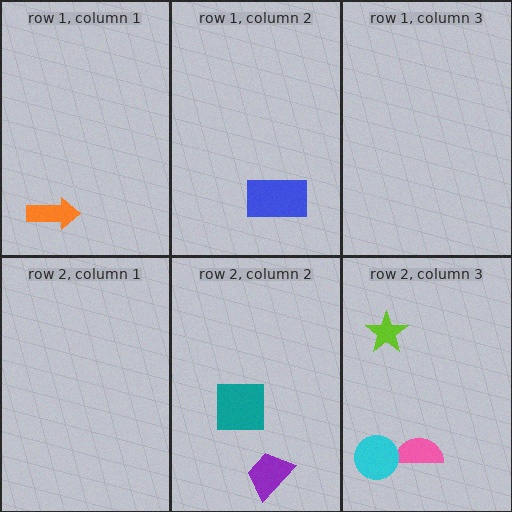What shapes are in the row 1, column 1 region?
The orange arrow.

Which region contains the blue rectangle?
The row 1, column 2 region.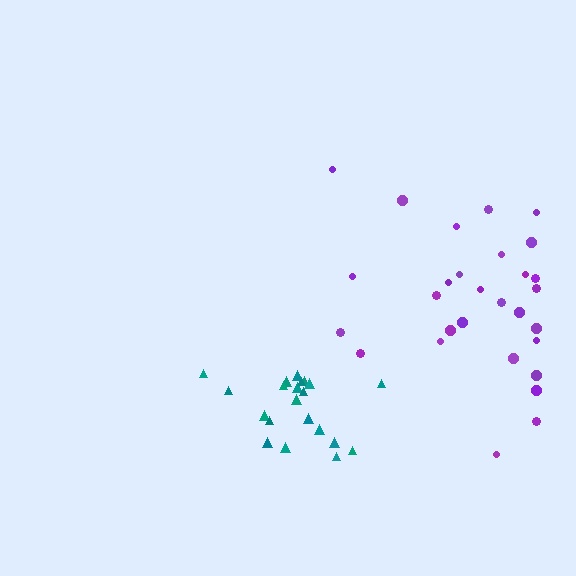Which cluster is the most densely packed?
Teal.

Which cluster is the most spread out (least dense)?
Purple.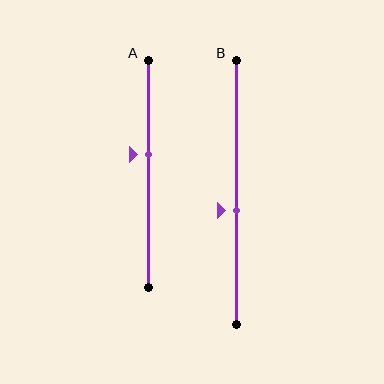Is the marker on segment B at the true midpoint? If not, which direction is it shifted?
No, the marker on segment B is shifted downward by about 7% of the segment length.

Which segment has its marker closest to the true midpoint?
Segment B has its marker closest to the true midpoint.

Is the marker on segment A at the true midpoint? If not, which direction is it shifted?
No, the marker on segment A is shifted upward by about 8% of the segment length.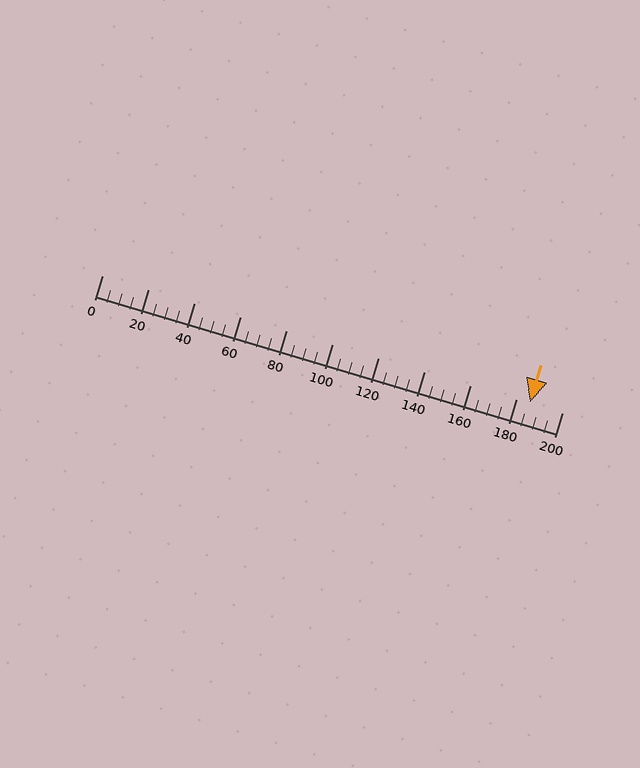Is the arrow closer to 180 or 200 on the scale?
The arrow is closer to 180.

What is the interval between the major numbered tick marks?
The major tick marks are spaced 20 units apart.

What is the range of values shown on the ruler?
The ruler shows values from 0 to 200.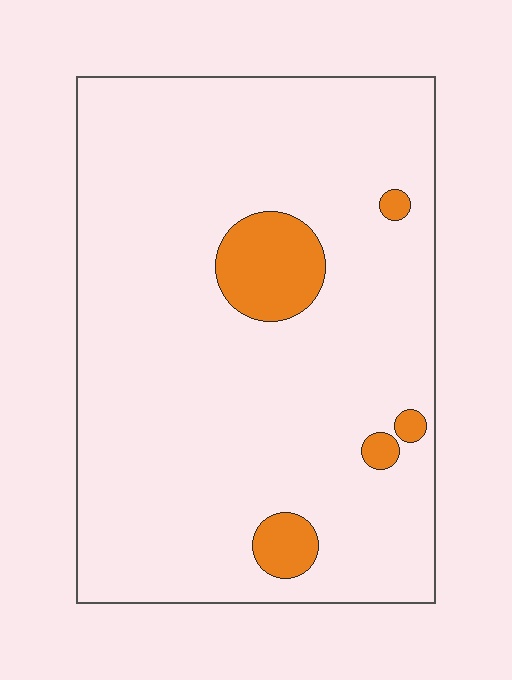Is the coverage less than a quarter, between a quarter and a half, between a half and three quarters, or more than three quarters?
Less than a quarter.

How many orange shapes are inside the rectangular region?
5.